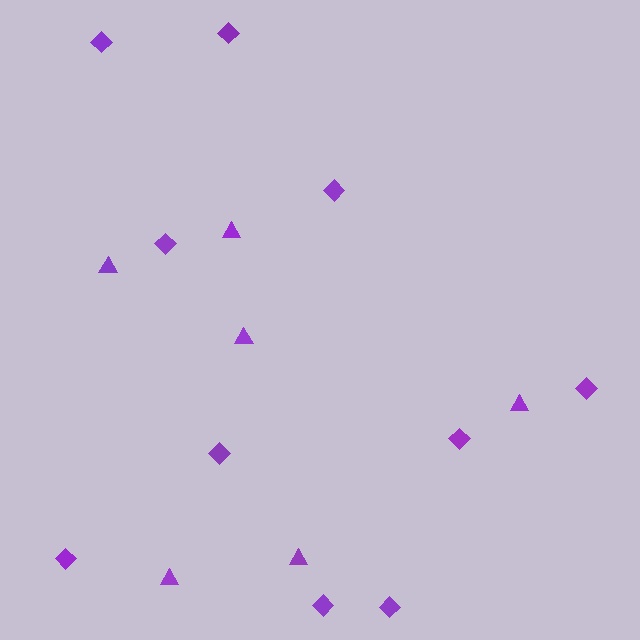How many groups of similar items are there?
There are 2 groups: one group of diamonds (10) and one group of triangles (6).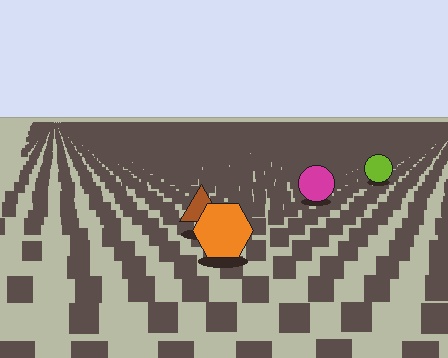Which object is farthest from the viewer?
The lime circle is farthest from the viewer. It appears smaller and the ground texture around it is denser.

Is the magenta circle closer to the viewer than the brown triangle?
No. The brown triangle is closer — you can tell from the texture gradient: the ground texture is coarser near it.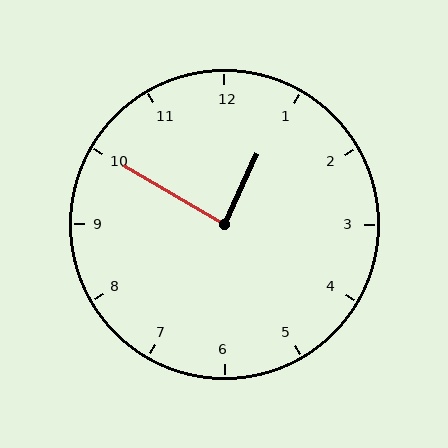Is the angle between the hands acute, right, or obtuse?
It is right.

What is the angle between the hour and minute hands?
Approximately 85 degrees.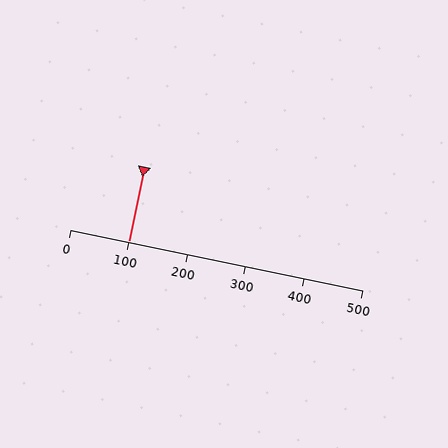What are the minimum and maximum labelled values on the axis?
The axis runs from 0 to 500.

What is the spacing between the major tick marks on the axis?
The major ticks are spaced 100 apart.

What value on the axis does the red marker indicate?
The marker indicates approximately 100.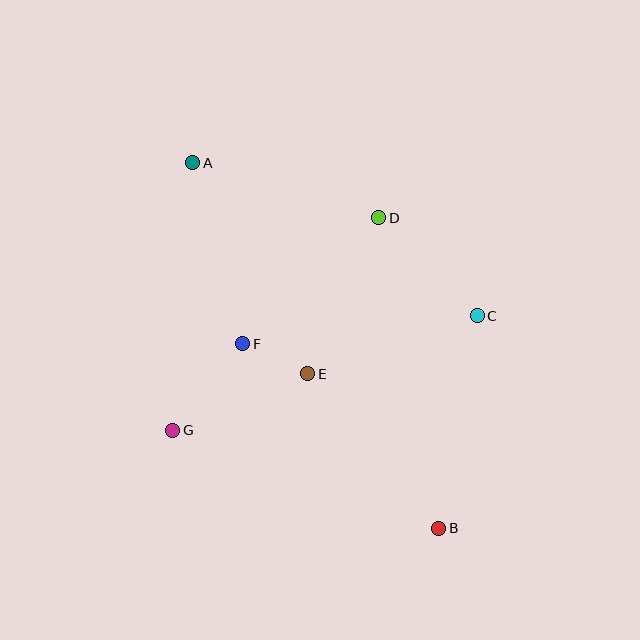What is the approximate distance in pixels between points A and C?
The distance between A and C is approximately 323 pixels.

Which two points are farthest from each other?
Points A and B are farthest from each other.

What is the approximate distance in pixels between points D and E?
The distance between D and E is approximately 171 pixels.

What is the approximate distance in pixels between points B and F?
The distance between B and F is approximately 269 pixels.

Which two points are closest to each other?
Points E and F are closest to each other.